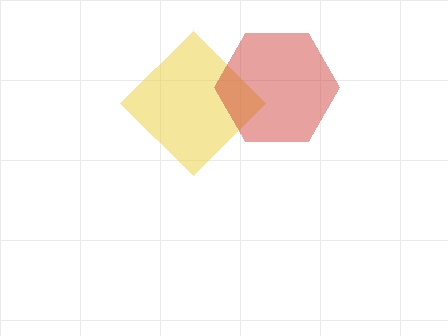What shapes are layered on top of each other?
The layered shapes are: a yellow diamond, a red hexagon.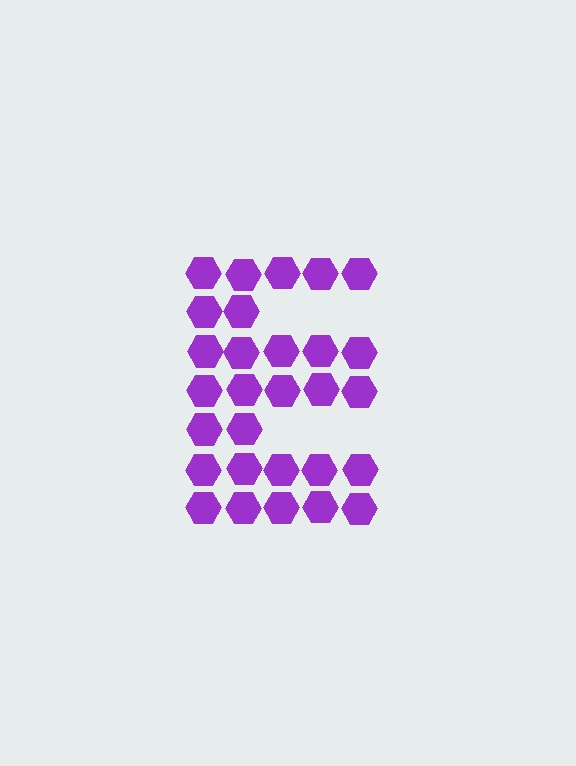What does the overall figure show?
The overall figure shows the letter E.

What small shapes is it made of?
It is made of small hexagons.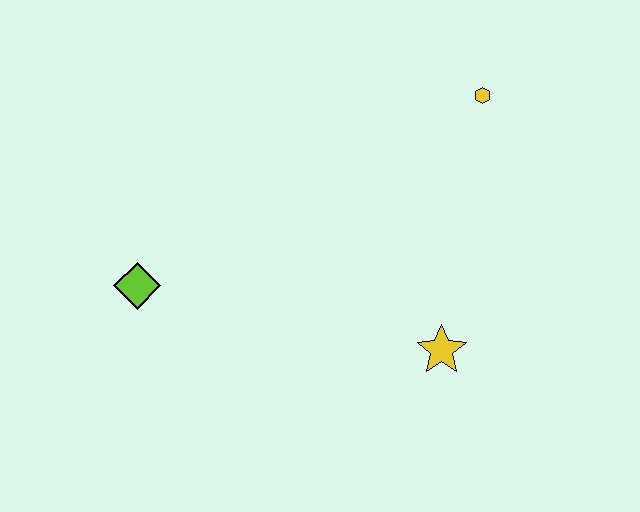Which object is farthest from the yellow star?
The lime diamond is farthest from the yellow star.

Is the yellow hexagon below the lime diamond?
No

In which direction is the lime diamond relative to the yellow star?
The lime diamond is to the left of the yellow star.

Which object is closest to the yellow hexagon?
The yellow star is closest to the yellow hexagon.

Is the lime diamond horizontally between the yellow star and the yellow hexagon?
No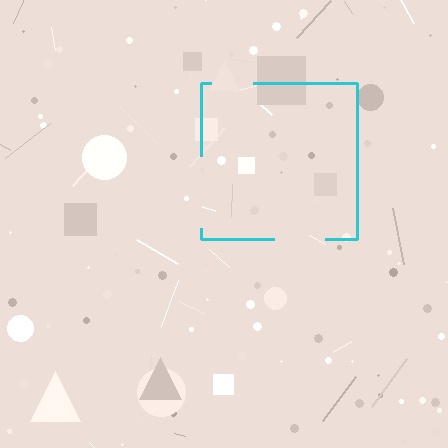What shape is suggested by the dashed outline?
The dashed outline suggests a square.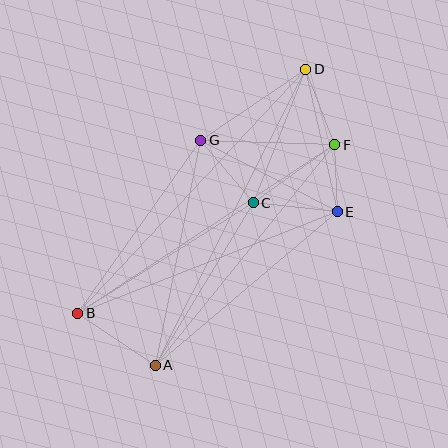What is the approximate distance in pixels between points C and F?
The distance between C and F is approximately 100 pixels.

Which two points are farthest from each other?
Points B and D are farthest from each other.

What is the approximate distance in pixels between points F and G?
The distance between F and G is approximately 134 pixels.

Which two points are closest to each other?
Points E and F are closest to each other.